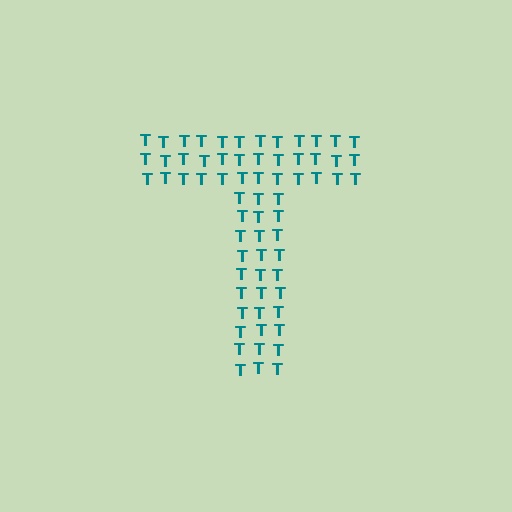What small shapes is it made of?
It is made of small letter T's.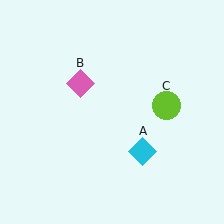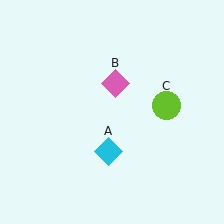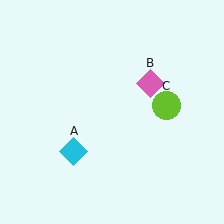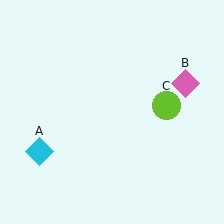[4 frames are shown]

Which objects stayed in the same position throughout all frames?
Lime circle (object C) remained stationary.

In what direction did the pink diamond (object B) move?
The pink diamond (object B) moved right.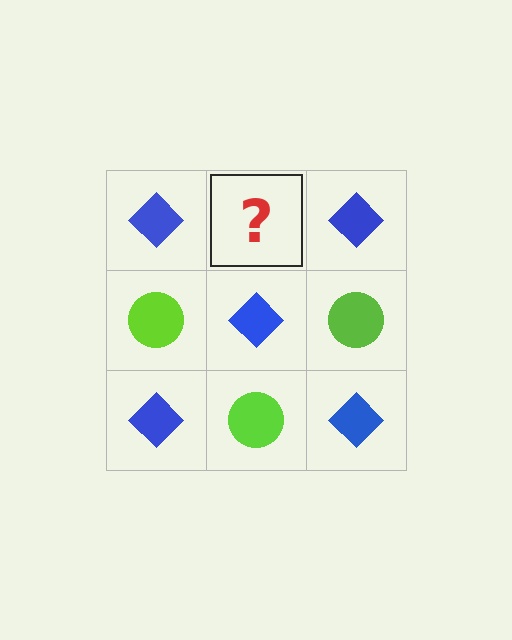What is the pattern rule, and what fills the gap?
The rule is that it alternates blue diamond and lime circle in a checkerboard pattern. The gap should be filled with a lime circle.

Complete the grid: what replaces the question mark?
The question mark should be replaced with a lime circle.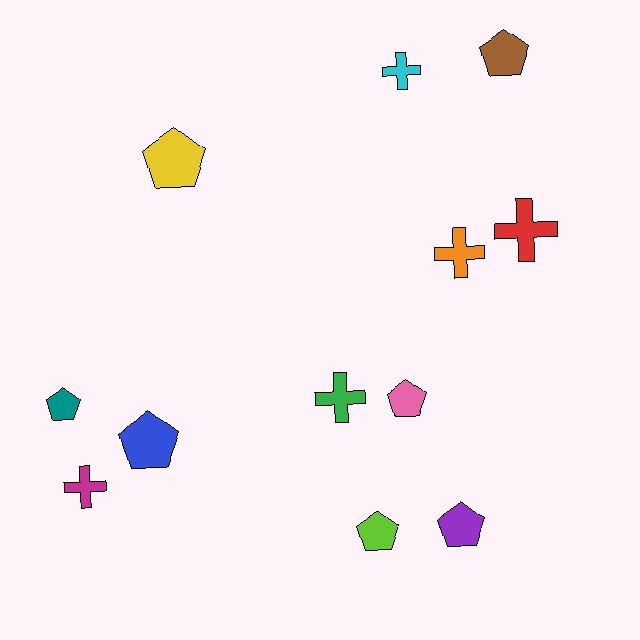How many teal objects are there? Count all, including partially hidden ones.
There is 1 teal object.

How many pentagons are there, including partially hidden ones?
There are 7 pentagons.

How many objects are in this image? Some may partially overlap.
There are 12 objects.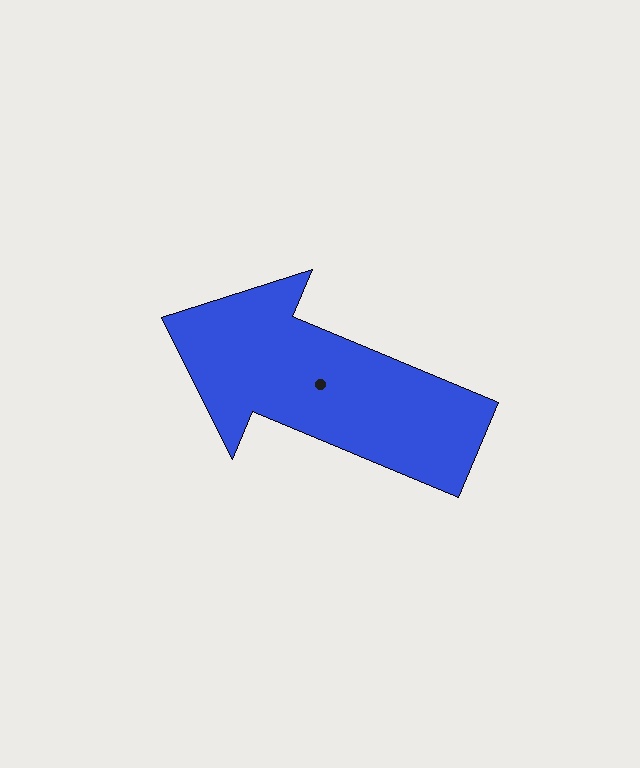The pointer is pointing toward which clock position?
Roughly 10 o'clock.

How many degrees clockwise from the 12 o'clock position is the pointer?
Approximately 293 degrees.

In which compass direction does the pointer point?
Northwest.